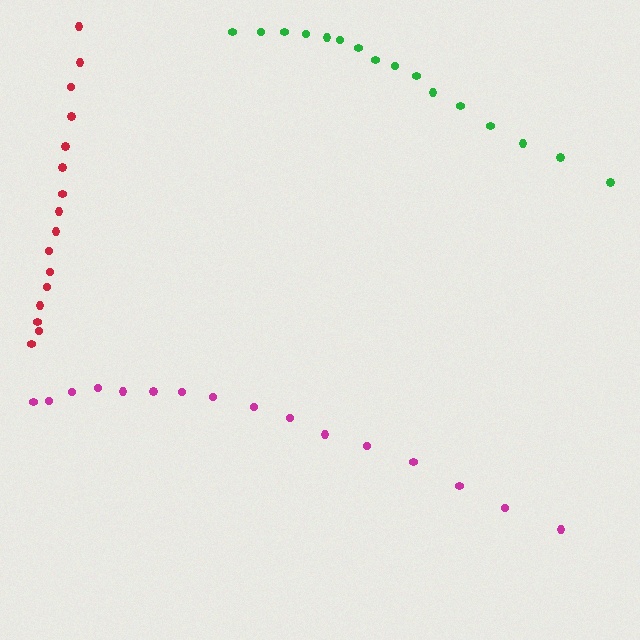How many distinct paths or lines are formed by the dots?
There are 3 distinct paths.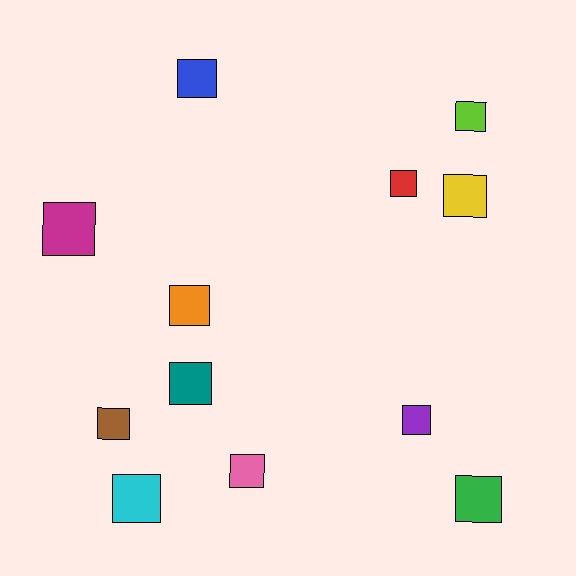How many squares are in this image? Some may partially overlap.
There are 12 squares.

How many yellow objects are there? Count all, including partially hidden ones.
There is 1 yellow object.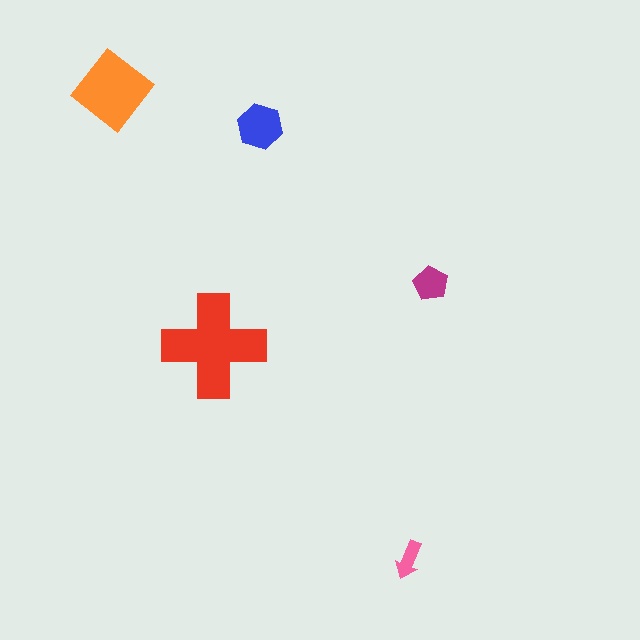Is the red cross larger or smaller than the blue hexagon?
Larger.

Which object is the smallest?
The pink arrow.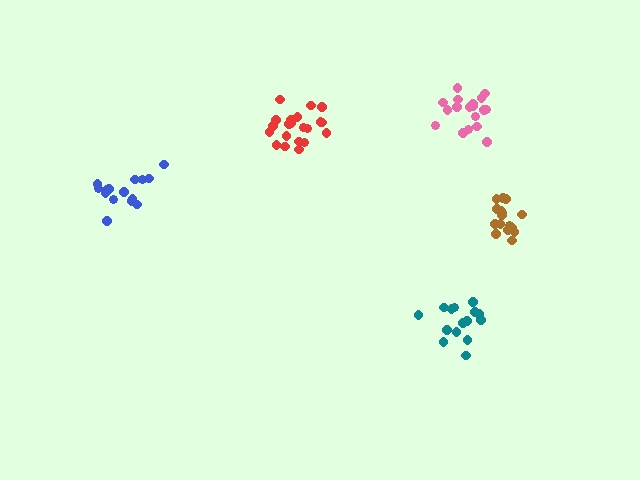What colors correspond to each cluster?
The clusters are colored: pink, red, blue, teal, brown.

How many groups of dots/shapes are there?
There are 5 groups.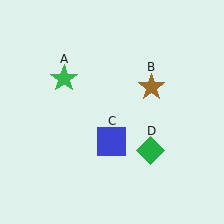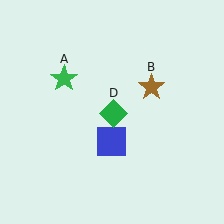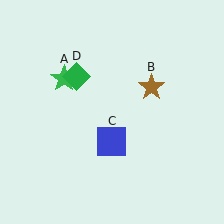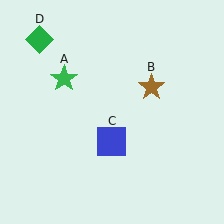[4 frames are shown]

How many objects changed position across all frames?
1 object changed position: green diamond (object D).